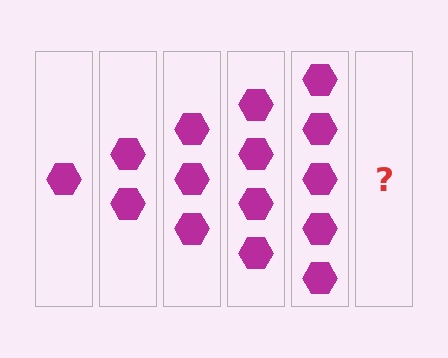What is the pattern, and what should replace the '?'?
The pattern is that each step adds one more hexagon. The '?' should be 6 hexagons.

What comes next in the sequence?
The next element should be 6 hexagons.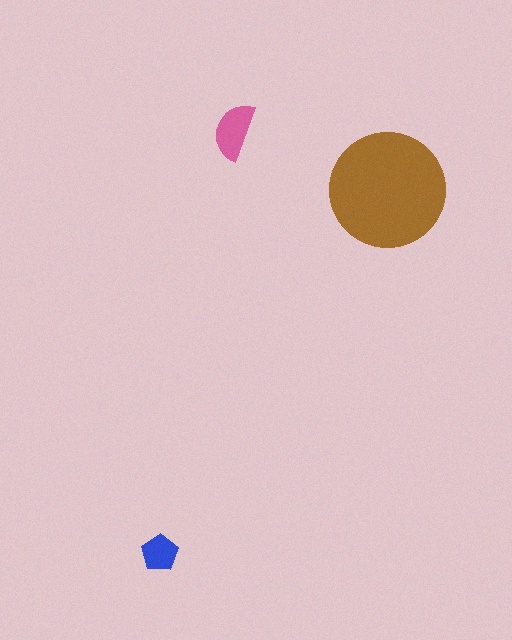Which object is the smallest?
The blue pentagon.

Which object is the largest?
The brown circle.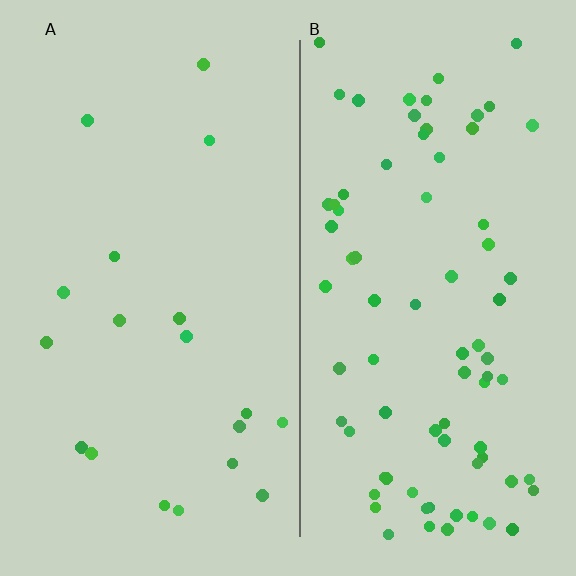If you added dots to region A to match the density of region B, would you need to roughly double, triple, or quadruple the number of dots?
Approximately quadruple.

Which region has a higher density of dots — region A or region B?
B (the right).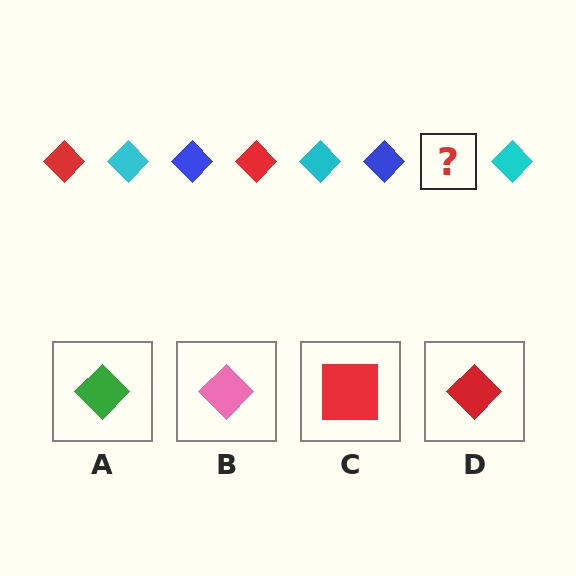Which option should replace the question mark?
Option D.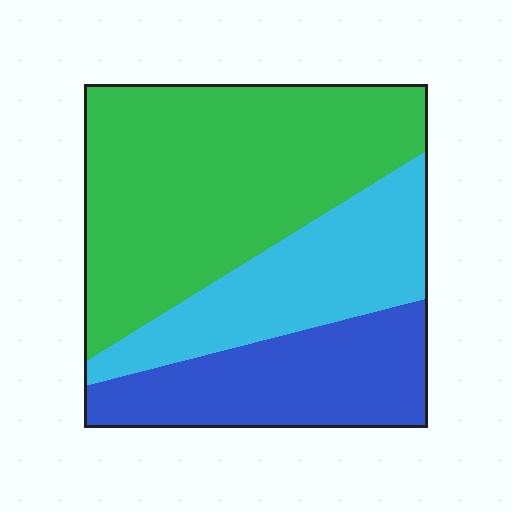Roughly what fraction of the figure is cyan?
Cyan takes up about one quarter (1/4) of the figure.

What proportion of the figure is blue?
Blue takes up about one quarter (1/4) of the figure.